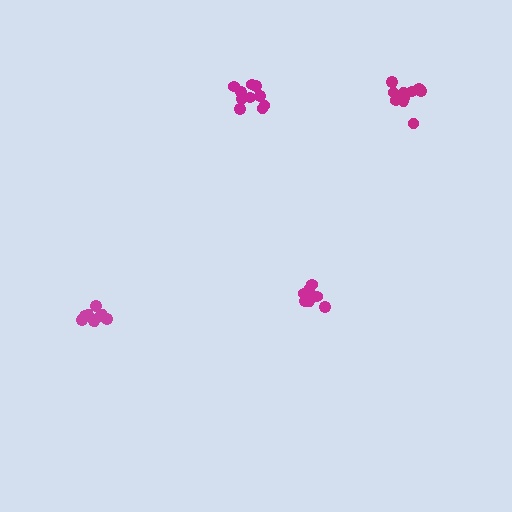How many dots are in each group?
Group 1: 9 dots, Group 2: 10 dots, Group 3: 11 dots, Group 4: 10 dots (40 total).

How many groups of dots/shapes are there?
There are 4 groups.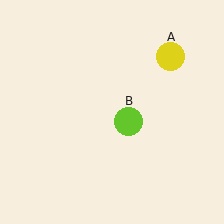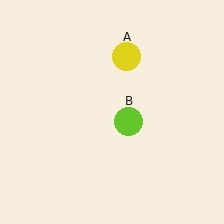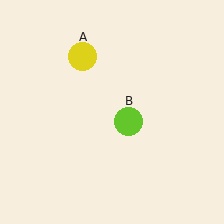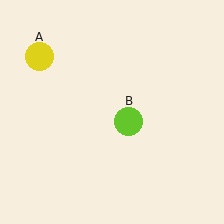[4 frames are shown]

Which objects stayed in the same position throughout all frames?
Lime circle (object B) remained stationary.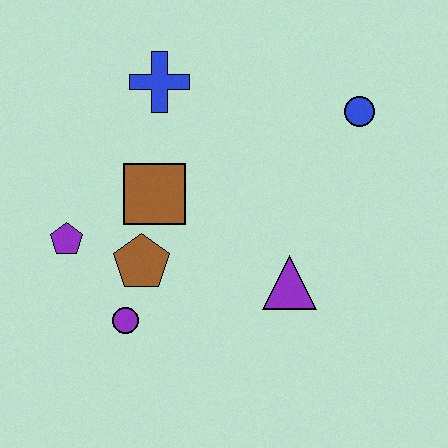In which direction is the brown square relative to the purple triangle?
The brown square is to the left of the purple triangle.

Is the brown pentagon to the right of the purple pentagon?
Yes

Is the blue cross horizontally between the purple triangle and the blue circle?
No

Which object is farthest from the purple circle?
The blue circle is farthest from the purple circle.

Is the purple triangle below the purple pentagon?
Yes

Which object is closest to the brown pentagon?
The purple circle is closest to the brown pentagon.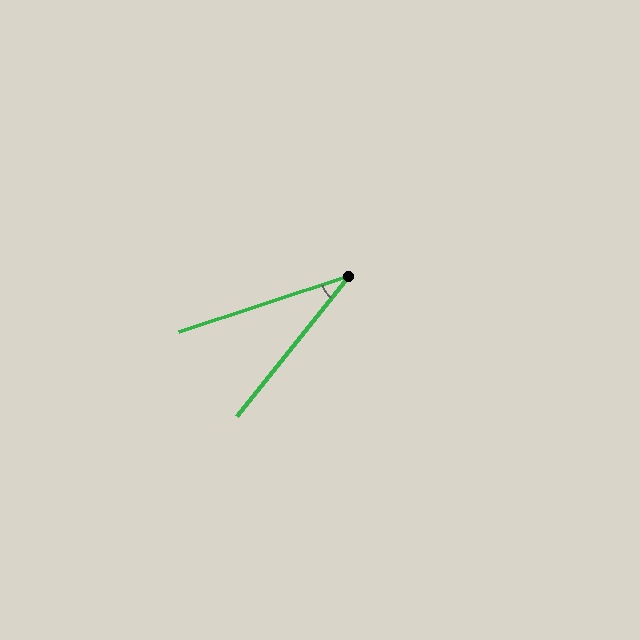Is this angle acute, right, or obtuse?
It is acute.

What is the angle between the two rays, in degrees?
Approximately 33 degrees.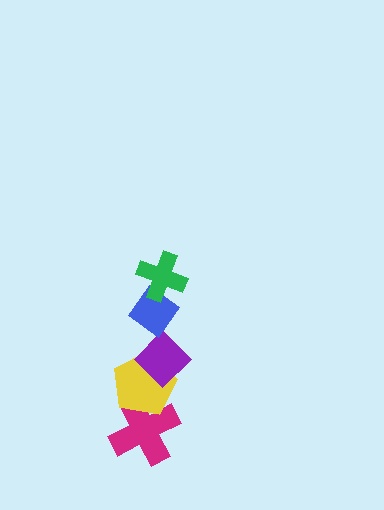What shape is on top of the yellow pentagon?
The purple diamond is on top of the yellow pentagon.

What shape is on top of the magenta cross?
The yellow pentagon is on top of the magenta cross.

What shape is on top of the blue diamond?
The green cross is on top of the blue diamond.